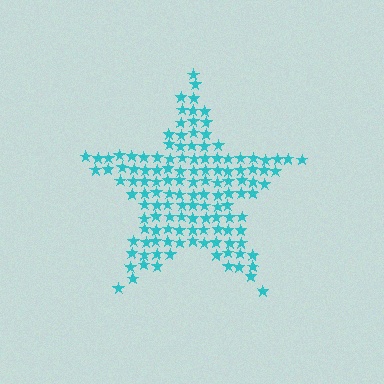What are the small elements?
The small elements are stars.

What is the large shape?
The large shape is a star.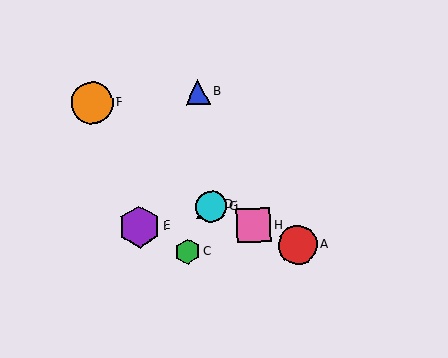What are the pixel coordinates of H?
Object H is at (254, 225).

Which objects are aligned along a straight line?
Objects A, D, G, H are aligned along a straight line.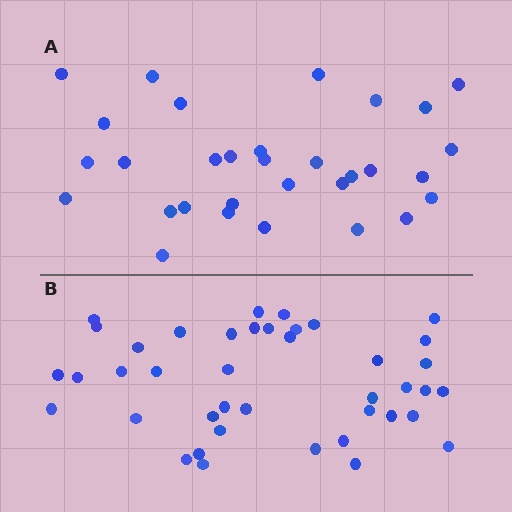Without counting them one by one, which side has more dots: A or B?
Region B (the bottom region) has more dots.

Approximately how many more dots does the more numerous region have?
Region B has roughly 10 or so more dots than region A.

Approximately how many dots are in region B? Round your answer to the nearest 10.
About 40 dots. (The exact count is 41, which rounds to 40.)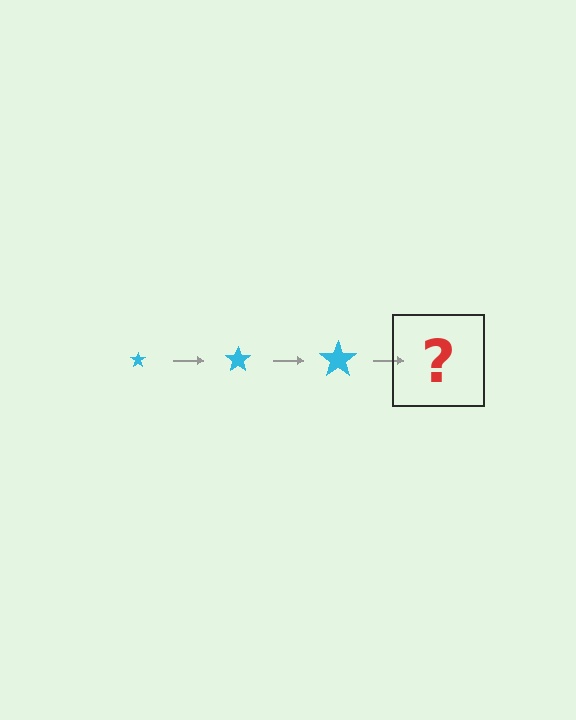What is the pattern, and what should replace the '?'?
The pattern is that the star gets progressively larger each step. The '?' should be a cyan star, larger than the previous one.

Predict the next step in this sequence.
The next step is a cyan star, larger than the previous one.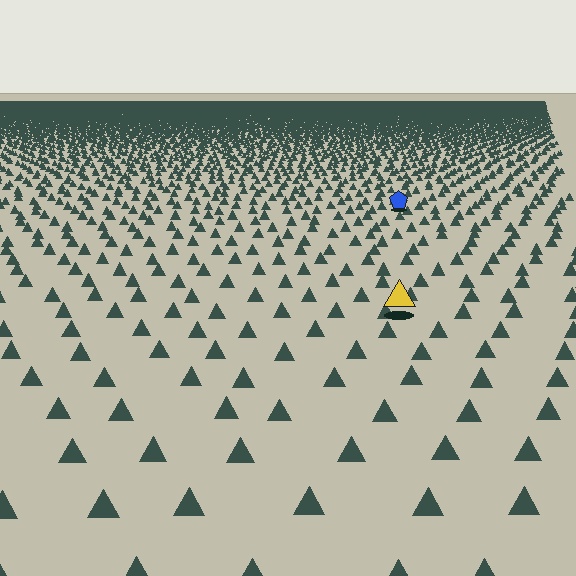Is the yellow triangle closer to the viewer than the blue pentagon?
Yes. The yellow triangle is closer — you can tell from the texture gradient: the ground texture is coarser near it.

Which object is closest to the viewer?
The yellow triangle is closest. The texture marks near it are larger and more spread out.